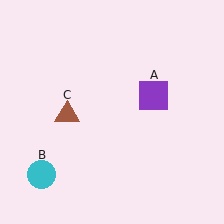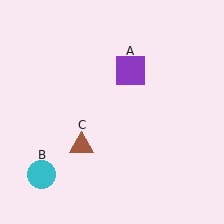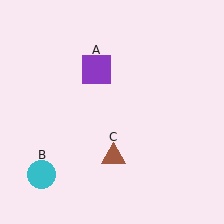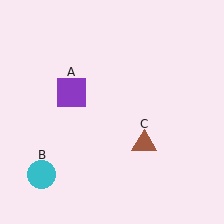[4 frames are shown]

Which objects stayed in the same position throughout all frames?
Cyan circle (object B) remained stationary.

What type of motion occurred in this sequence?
The purple square (object A), brown triangle (object C) rotated counterclockwise around the center of the scene.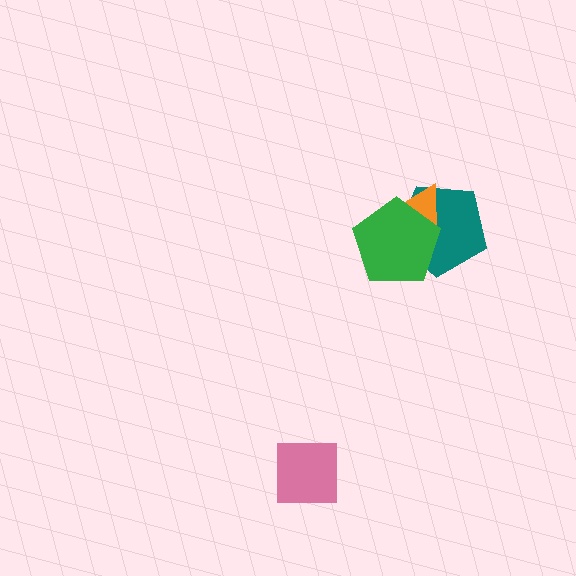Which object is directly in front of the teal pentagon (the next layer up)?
The orange triangle is directly in front of the teal pentagon.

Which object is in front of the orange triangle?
The green pentagon is in front of the orange triangle.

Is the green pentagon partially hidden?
No, no other shape covers it.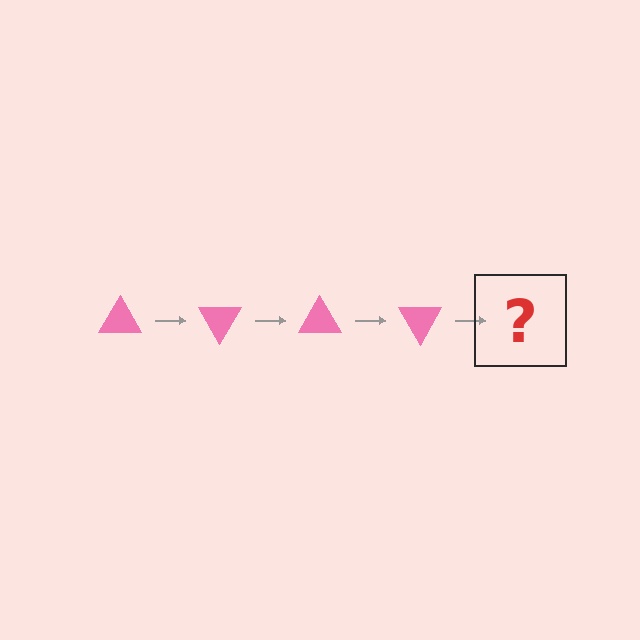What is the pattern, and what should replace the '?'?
The pattern is that the triangle rotates 60 degrees each step. The '?' should be a pink triangle rotated 240 degrees.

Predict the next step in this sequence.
The next step is a pink triangle rotated 240 degrees.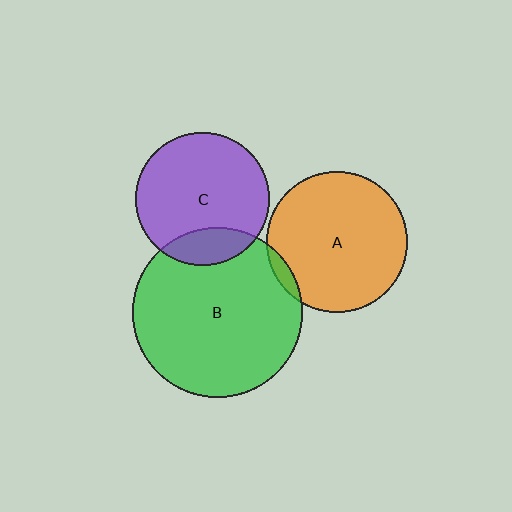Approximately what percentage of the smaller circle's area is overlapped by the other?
Approximately 5%.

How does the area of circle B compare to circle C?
Approximately 1.6 times.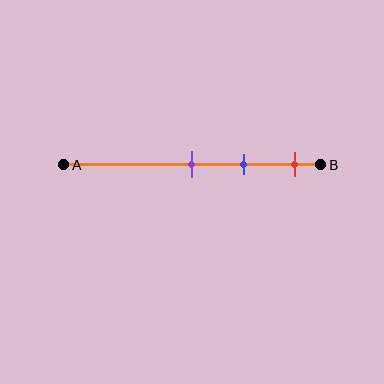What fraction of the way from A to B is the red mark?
The red mark is approximately 90% (0.9) of the way from A to B.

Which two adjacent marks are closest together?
The purple and blue marks are the closest adjacent pair.